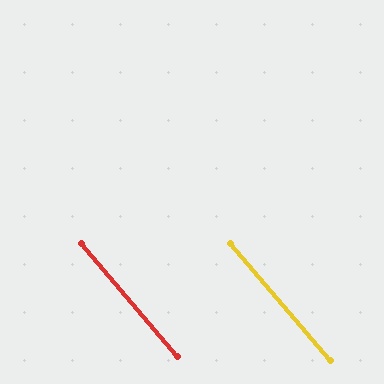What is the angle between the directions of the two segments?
Approximately 0 degrees.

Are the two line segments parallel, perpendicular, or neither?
Parallel — their directions differ by only 0.3°.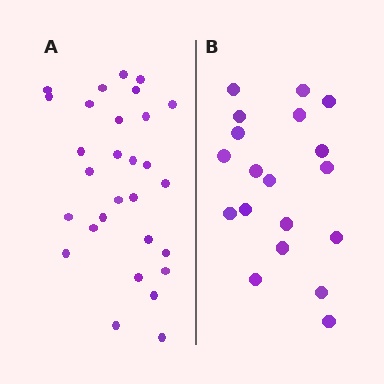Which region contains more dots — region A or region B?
Region A (the left region) has more dots.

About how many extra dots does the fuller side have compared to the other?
Region A has roughly 10 or so more dots than region B.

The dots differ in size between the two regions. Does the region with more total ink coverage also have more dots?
No. Region B has more total ink coverage because its dots are larger, but region A actually contains more individual dots. Total area can be misleading — the number of items is what matters here.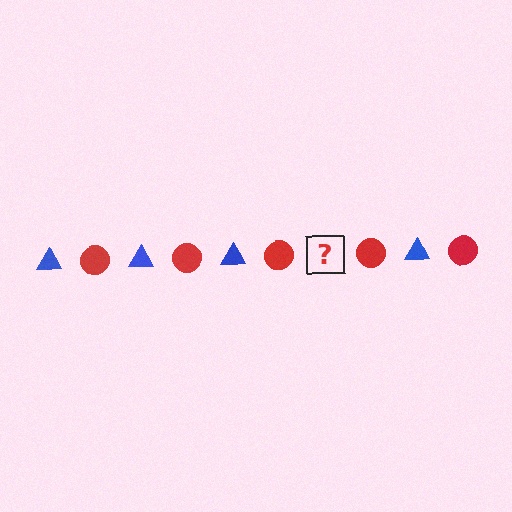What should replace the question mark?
The question mark should be replaced with a blue triangle.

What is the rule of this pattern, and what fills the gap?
The rule is that the pattern alternates between blue triangle and red circle. The gap should be filled with a blue triangle.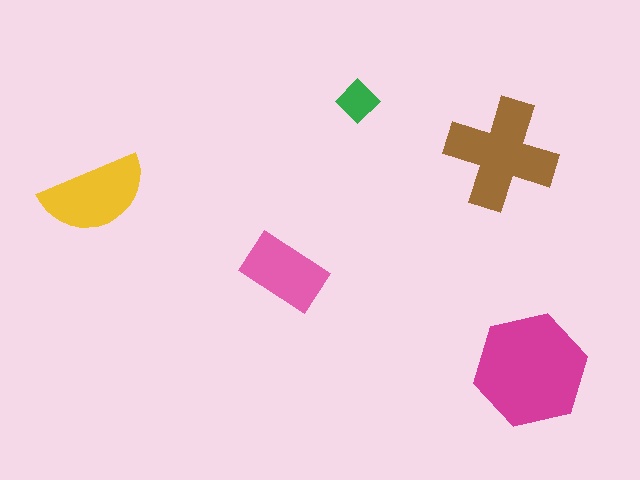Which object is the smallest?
The green diamond.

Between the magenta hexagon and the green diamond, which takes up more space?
The magenta hexagon.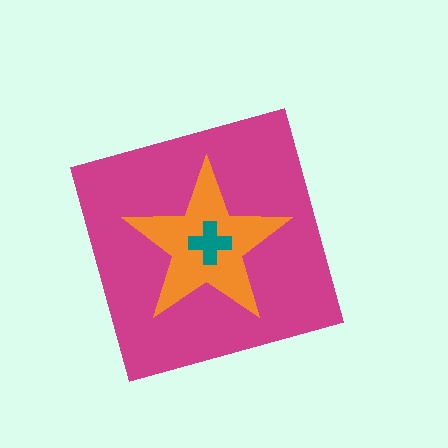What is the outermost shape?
The magenta diamond.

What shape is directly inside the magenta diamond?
The orange star.